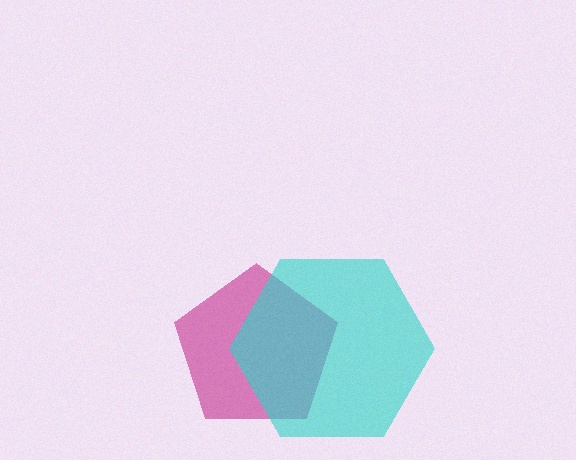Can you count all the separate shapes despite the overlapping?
Yes, there are 2 separate shapes.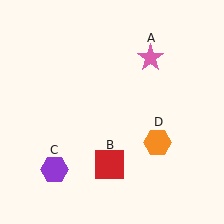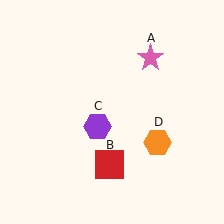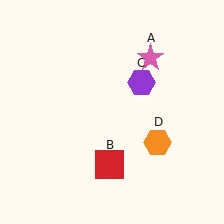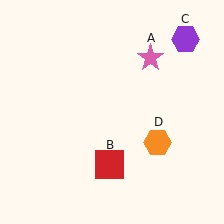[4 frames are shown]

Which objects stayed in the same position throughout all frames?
Pink star (object A) and red square (object B) and orange hexagon (object D) remained stationary.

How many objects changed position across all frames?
1 object changed position: purple hexagon (object C).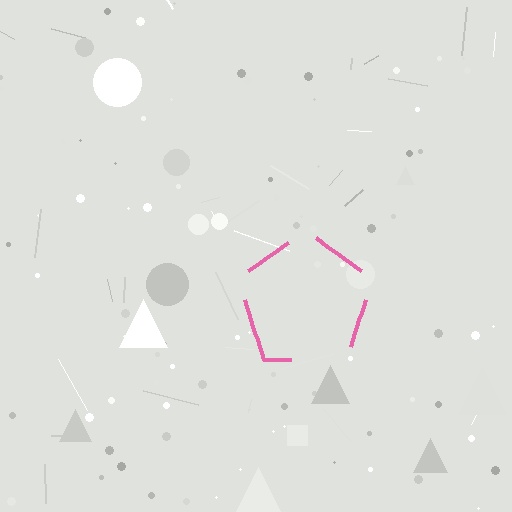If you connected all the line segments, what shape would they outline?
They would outline a pentagon.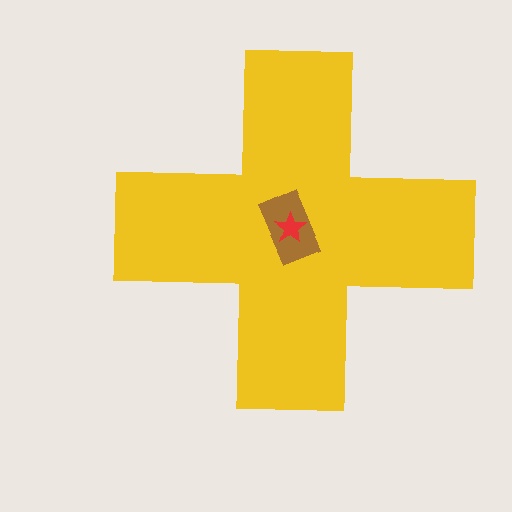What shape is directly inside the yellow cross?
The brown rectangle.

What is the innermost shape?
The red star.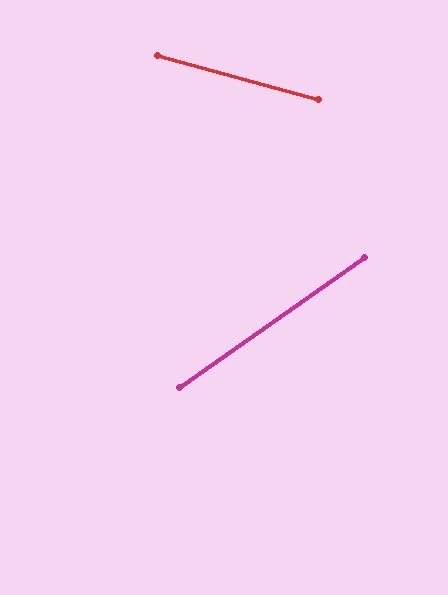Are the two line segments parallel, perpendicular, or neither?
Neither parallel nor perpendicular — they differ by about 51°.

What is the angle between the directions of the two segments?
Approximately 51 degrees.